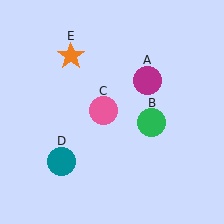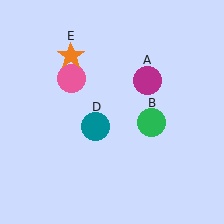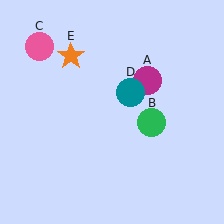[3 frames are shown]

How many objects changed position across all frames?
2 objects changed position: pink circle (object C), teal circle (object D).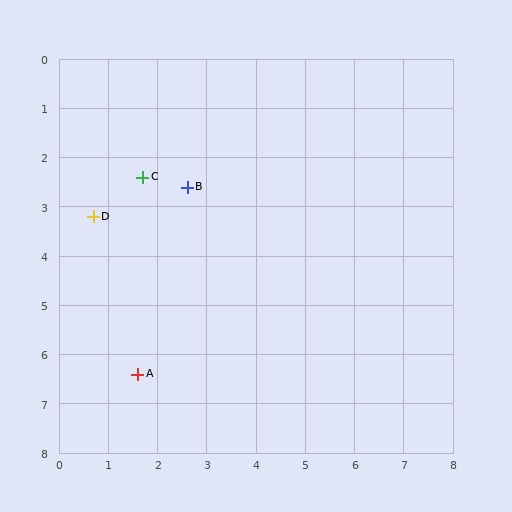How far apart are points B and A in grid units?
Points B and A are about 3.9 grid units apart.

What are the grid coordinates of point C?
Point C is at approximately (1.7, 2.4).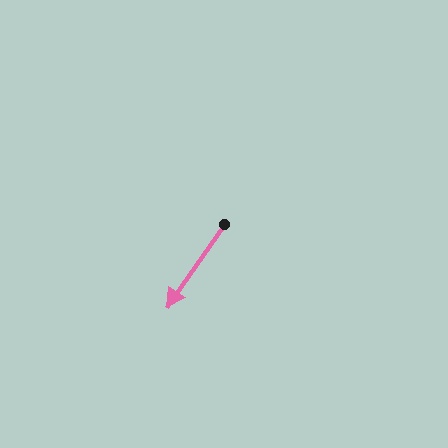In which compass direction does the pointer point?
Southwest.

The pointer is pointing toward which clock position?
Roughly 7 o'clock.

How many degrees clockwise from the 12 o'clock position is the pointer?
Approximately 214 degrees.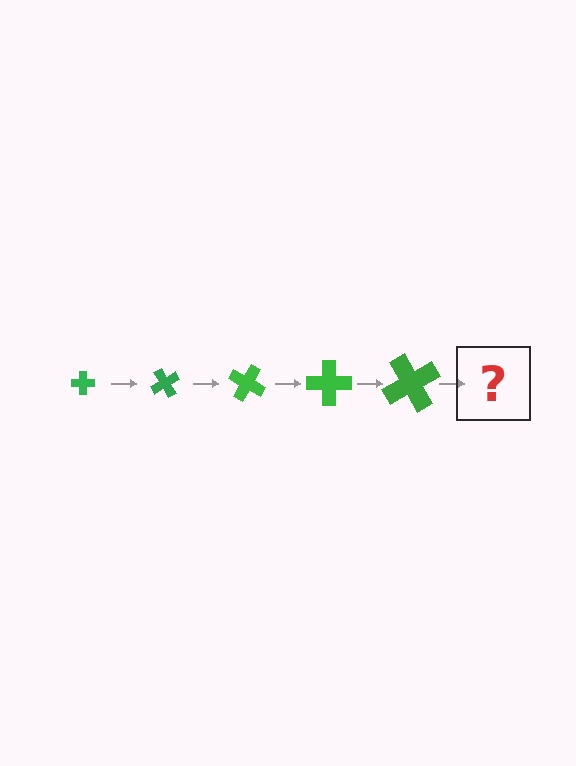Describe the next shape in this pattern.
It should be a cross, larger than the previous one and rotated 300 degrees from the start.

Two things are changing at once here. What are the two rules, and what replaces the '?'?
The two rules are that the cross grows larger each step and it rotates 60 degrees each step. The '?' should be a cross, larger than the previous one and rotated 300 degrees from the start.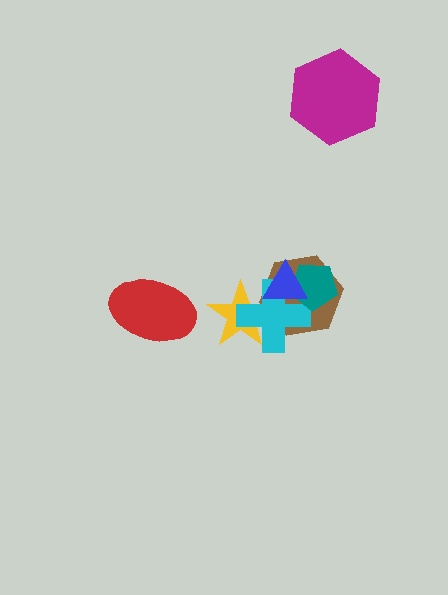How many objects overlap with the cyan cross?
4 objects overlap with the cyan cross.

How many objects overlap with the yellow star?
3 objects overlap with the yellow star.